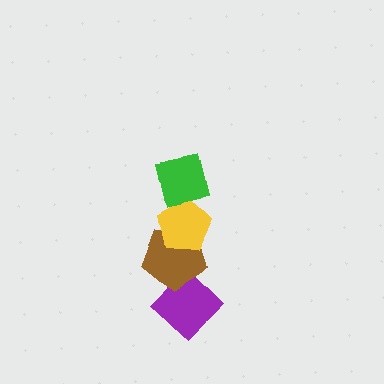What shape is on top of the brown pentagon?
The yellow pentagon is on top of the brown pentagon.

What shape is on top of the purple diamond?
The brown pentagon is on top of the purple diamond.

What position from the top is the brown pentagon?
The brown pentagon is 3rd from the top.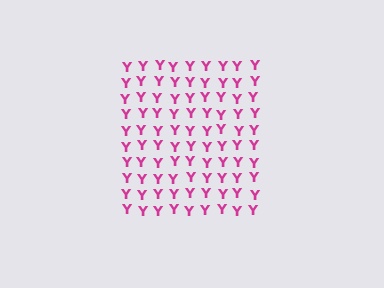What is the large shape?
The large shape is a square.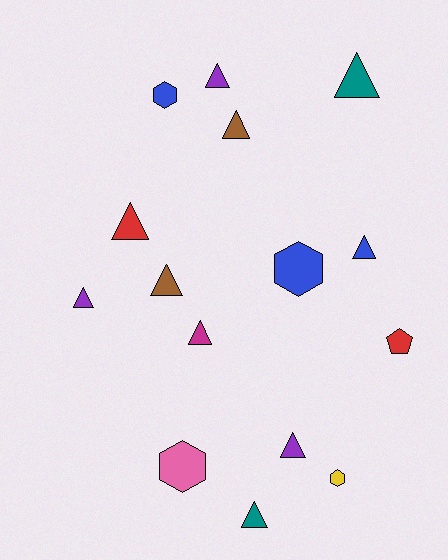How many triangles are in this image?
There are 10 triangles.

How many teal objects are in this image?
There are 2 teal objects.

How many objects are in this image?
There are 15 objects.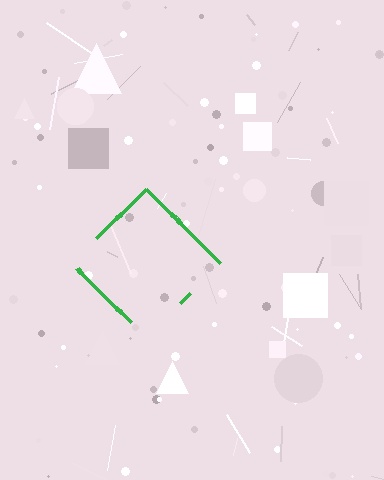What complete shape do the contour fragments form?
The contour fragments form a diamond.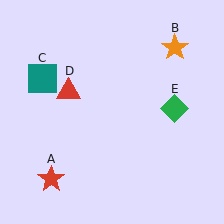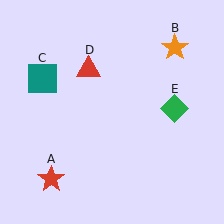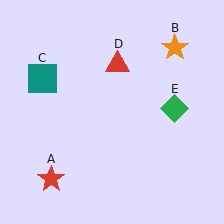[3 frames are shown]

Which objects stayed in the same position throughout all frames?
Red star (object A) and orange star (object B) and teal square (object C) and green diamond (object E) remained stationary.